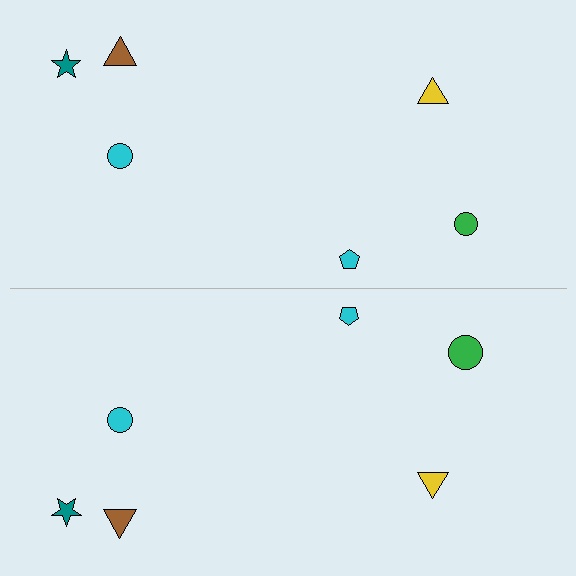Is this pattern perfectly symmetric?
No, the pattern is not perfectly symmetric. The green circle on the bottom side has a different size than its mirror counterpart.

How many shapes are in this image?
There are 12 shapes in this image.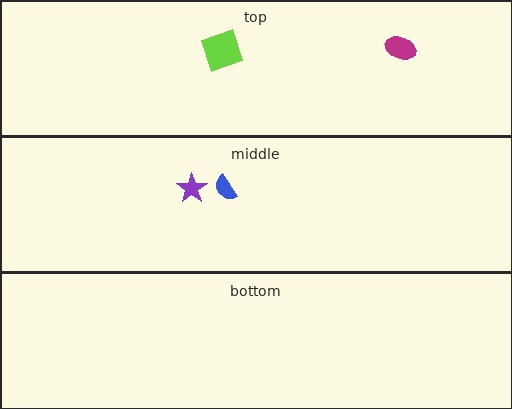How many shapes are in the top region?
2.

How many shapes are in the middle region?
2.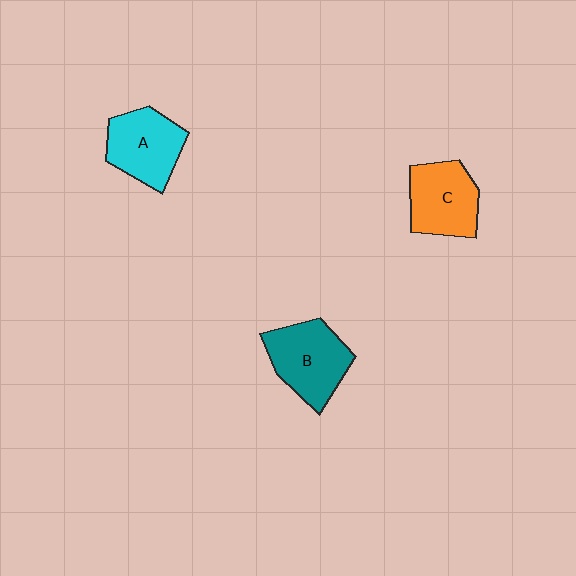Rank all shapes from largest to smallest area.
From largest to smallest: B (teal), A (cyan), C (orange).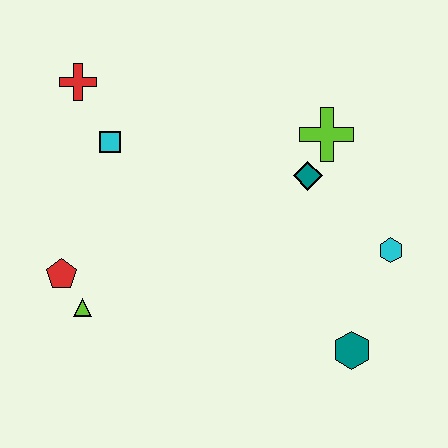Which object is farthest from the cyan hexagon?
The red cross is farthest from the cyan hexagon.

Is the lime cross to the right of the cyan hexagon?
No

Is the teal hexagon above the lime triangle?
No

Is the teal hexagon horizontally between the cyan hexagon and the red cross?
Yes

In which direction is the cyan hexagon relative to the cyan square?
The cyan hexagon is to the right of the cyan square.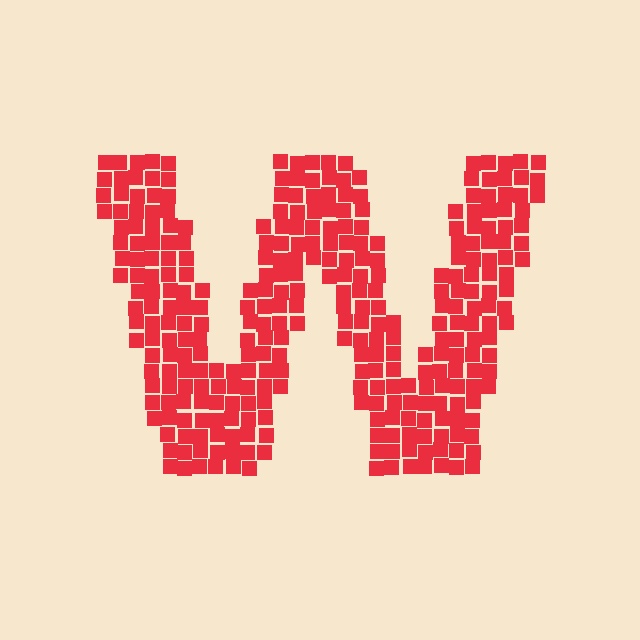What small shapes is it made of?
It is made of small squares.